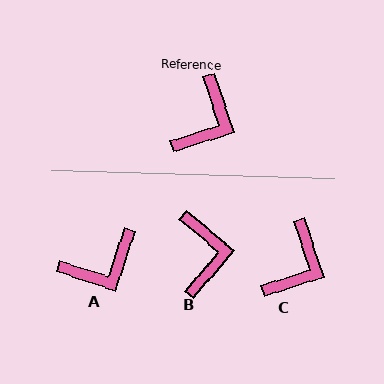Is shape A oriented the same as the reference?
No, it is off by about 36 degrees.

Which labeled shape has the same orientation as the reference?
C.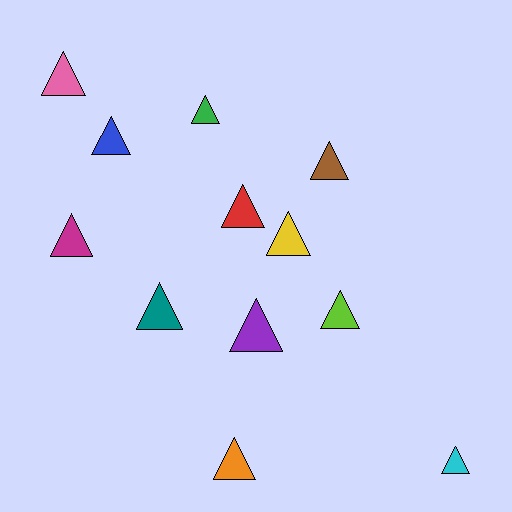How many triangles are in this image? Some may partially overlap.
There are 12 triangles.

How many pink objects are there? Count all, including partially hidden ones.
There is 1 pink object.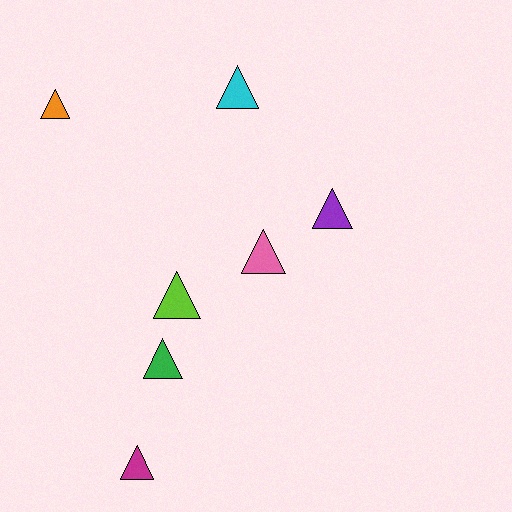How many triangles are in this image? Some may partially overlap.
There are 7 triangles.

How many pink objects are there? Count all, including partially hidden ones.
There is 1 pink object.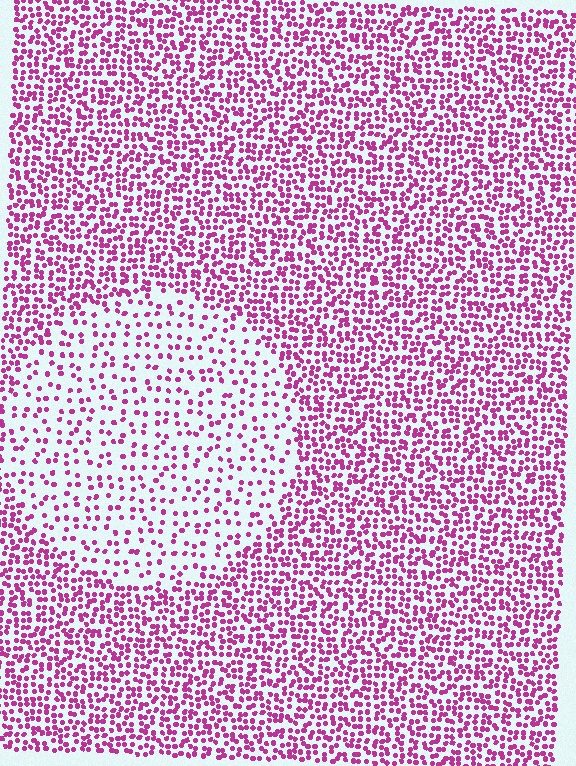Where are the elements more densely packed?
The elements are more densely packed outside the circle boundary.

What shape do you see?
I see a circle.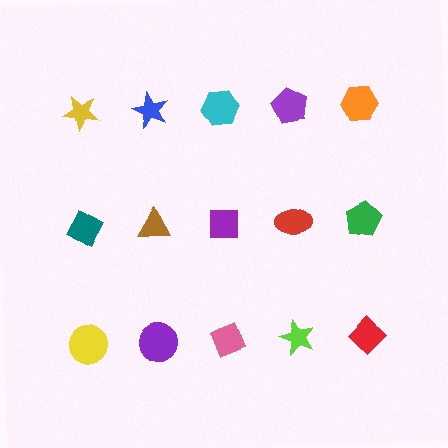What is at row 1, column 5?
An orange hexagon.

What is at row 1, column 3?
A cyan hexagon.